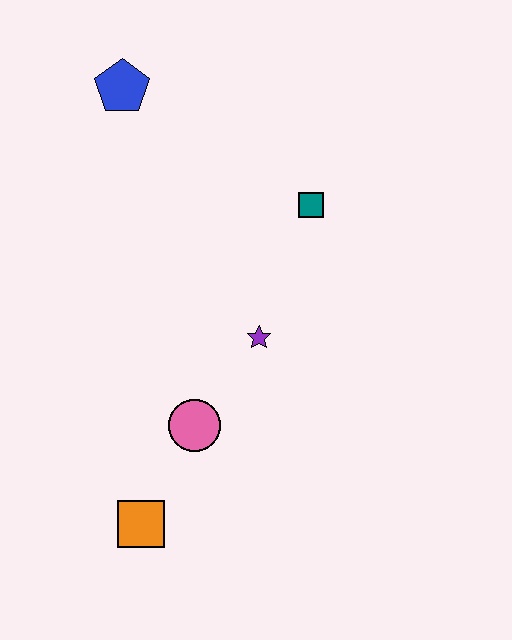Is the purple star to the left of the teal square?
Yes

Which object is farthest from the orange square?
The blue pentagon is farthest from the orange square.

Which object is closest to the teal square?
The purple star is closest to the teal square.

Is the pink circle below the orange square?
No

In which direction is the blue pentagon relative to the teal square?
The blue pentagon is to the left of the teal square.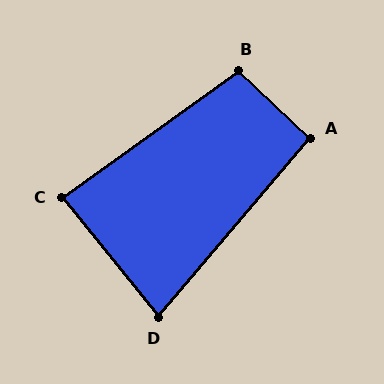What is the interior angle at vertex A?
Approximately 93 degrees (approximately right).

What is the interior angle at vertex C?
Approximately 87 degrees (approximately right).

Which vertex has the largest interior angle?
B, at approximately 101 degrees.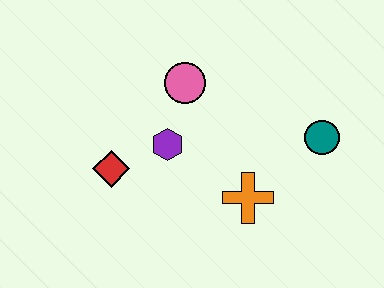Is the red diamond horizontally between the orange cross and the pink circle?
No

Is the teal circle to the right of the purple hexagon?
Yes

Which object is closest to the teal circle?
The orange cross is closest to the teal circle.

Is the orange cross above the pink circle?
No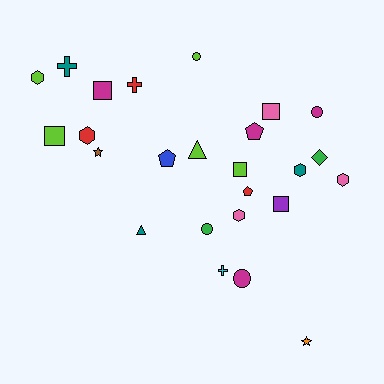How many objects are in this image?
There are 25 objects.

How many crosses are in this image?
There are 3 crosses.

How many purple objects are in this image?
There is 1 purple object.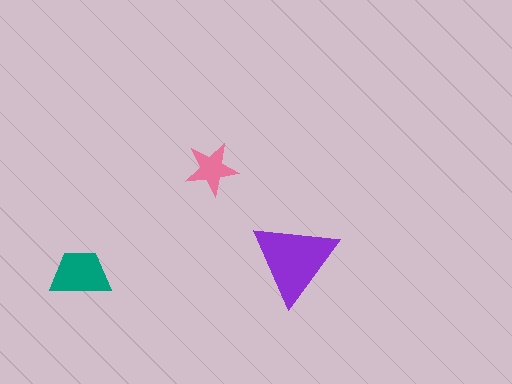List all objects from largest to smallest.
The purple triangle, the teal trapezoid, the pink star.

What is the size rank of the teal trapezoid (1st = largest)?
2nd.